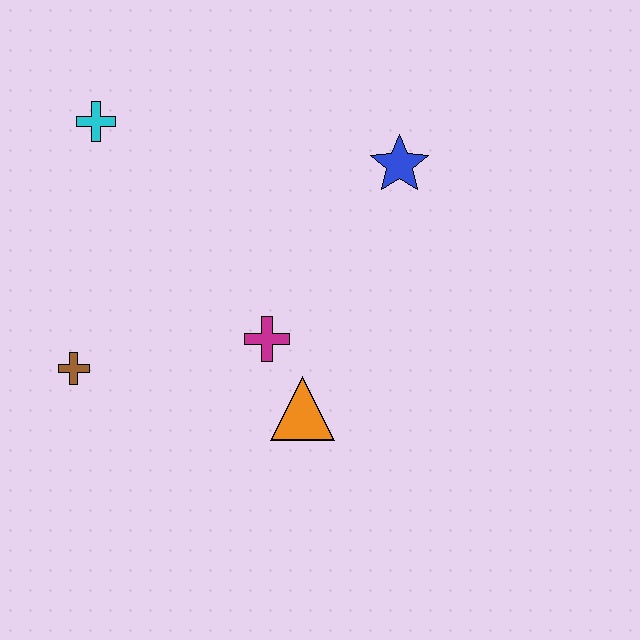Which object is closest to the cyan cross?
The brown cross is closest to the cyan cross.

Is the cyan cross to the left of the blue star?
Yes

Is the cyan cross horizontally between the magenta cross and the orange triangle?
No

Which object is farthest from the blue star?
The brown cross is farthest from the blue star.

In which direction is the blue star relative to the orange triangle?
The blue star is above the orange triangle.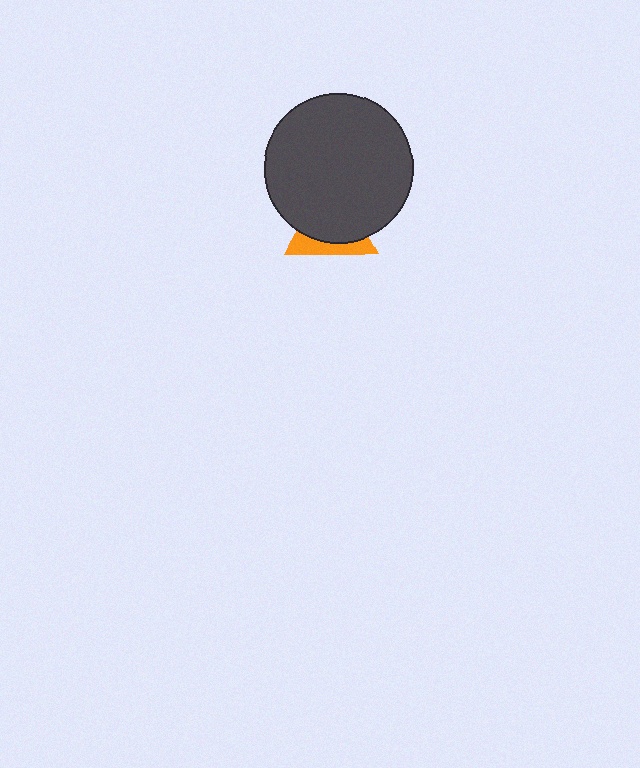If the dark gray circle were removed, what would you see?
You would see the complete orange triangle.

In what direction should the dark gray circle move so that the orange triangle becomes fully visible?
The dark gray circle should move up. That is the shortest direction to clear the overlap and leave the orange triangle fully visible.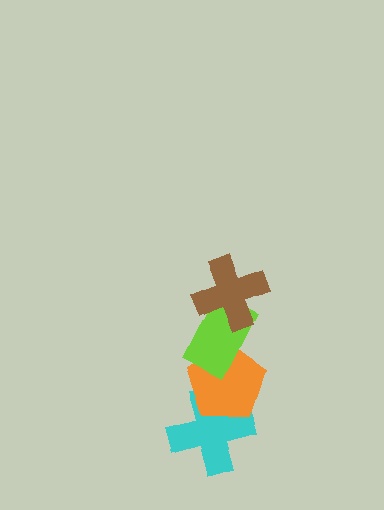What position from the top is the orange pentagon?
The orange pentagon is 3rd from the top.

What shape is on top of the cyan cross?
The orange pentagon is on top of the cyan cross.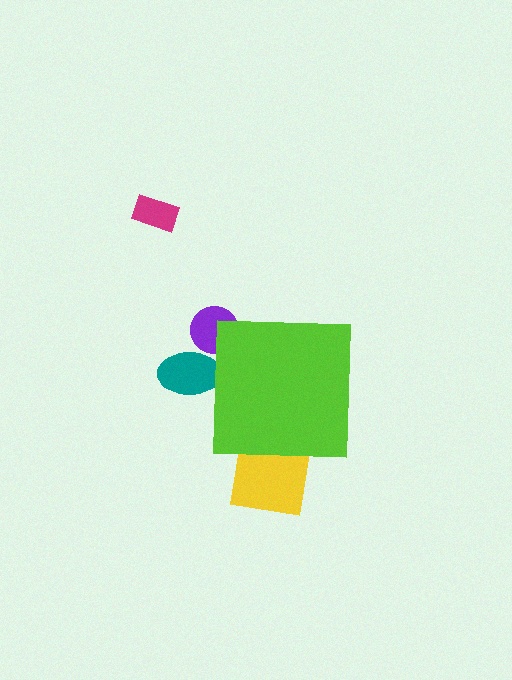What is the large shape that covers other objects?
A lime square.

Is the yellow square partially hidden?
Yes, the yellow square is partially hidden behind the lime square.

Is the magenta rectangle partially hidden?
No, the magenta rectangle is fully visible.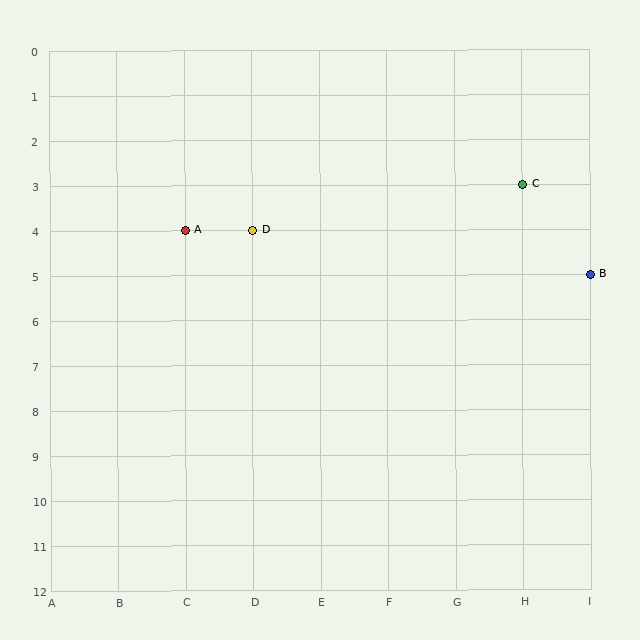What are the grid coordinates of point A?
Point A is at grid coordinates (C, 4).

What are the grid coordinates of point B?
Point B is at grid coordinates (I, 5).